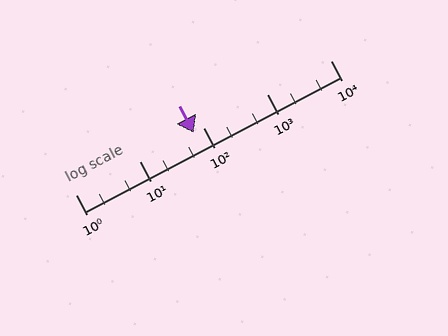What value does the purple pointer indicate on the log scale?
The pointer indicates approximately 72.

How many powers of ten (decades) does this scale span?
The scale spans 4 decades, from 1 to 10000.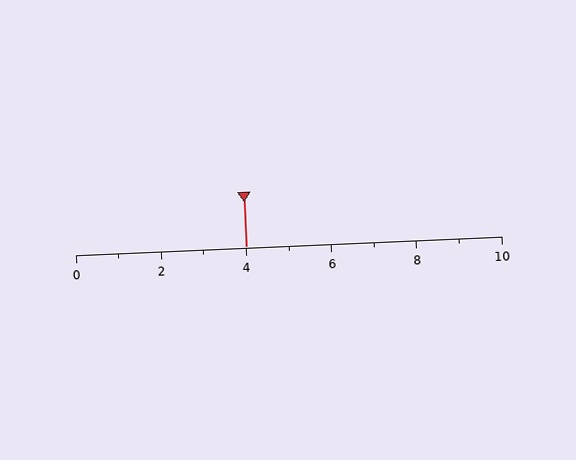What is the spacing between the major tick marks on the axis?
The major ticks are spaced 2 apart.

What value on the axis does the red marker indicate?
The marker indicates approximately 4.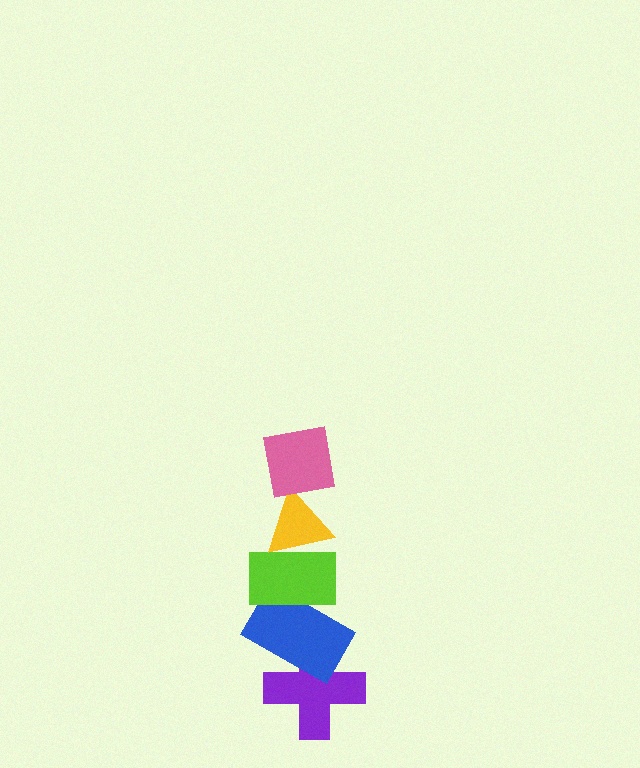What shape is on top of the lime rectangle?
The yellow triangle is on top of the lime rectangle.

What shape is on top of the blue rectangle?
The lime rectangle is on top of the blue rectangle.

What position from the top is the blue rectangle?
The blue rectangle is 4th from the top.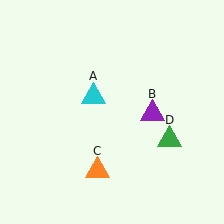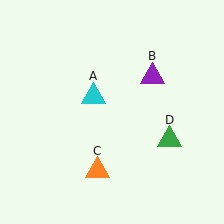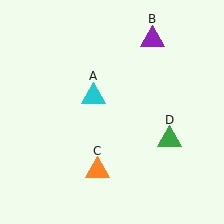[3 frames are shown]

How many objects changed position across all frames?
1 object changed position: purple triangle (object B).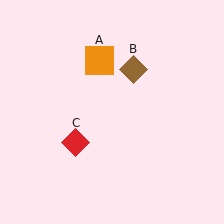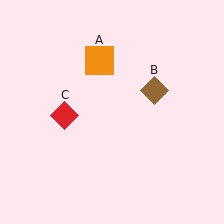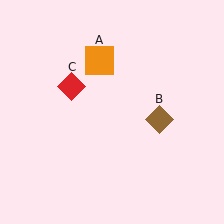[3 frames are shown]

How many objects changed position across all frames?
2 objects changed position: brown diamond (object B), red diamond (object C).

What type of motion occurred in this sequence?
The brown diamond (object B), red diamond (object C) rotated clockwise around the center of the scene.